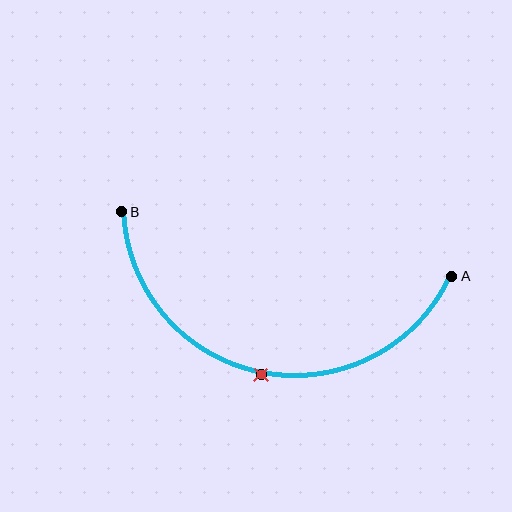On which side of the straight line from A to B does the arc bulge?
The arc bulges below the straight line connecting A and B.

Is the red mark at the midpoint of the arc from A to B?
Yes. The red mark lies on the arc at equal arc-length from both A and B — it is the arc midpoint.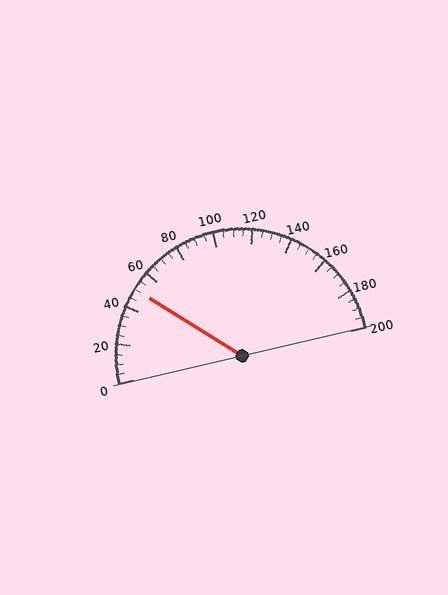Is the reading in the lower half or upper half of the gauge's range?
The reading is in the lower half of the range (0 to 200).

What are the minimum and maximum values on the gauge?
The gauge ranges from 0 to 200.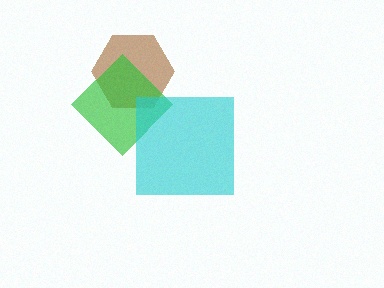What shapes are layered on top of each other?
The layered shapes are: a brown hexagon, a green diamond, a cyan square.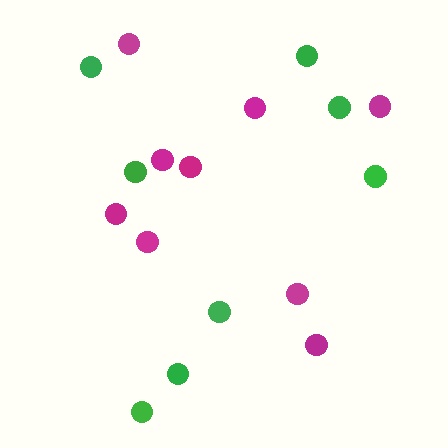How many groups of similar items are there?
There are 2 groups: one group of magenta circles (9) and one group of green circles (8).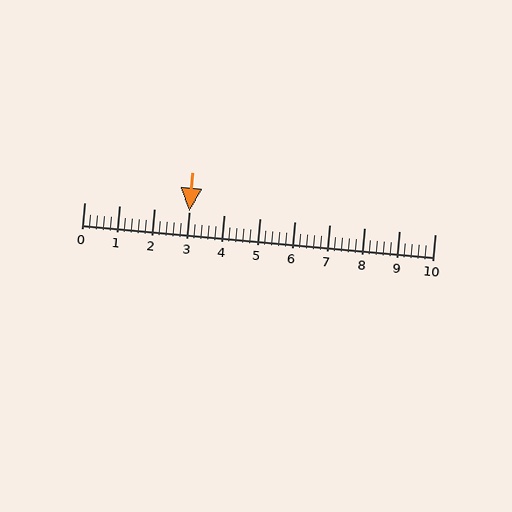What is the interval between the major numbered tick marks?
The major tick marks are spaced 1 units apart.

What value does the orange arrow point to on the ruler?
The orange arrow points to approximately 3.0.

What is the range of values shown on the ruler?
The ruler shows values from 0 to 10.